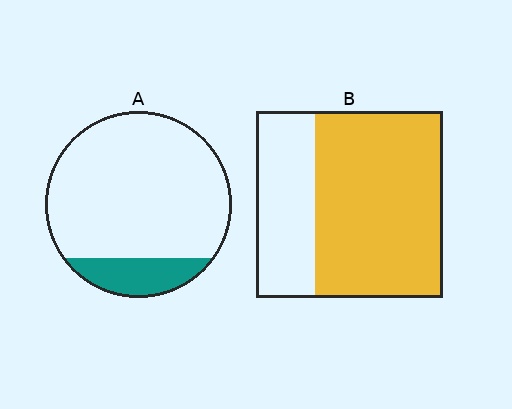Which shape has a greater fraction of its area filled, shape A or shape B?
Shape B.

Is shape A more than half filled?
No.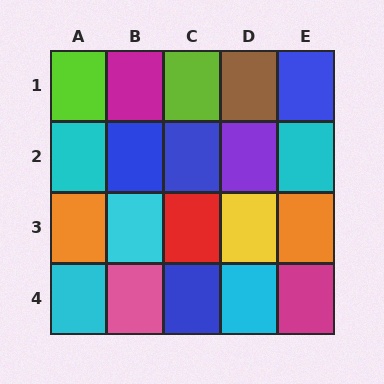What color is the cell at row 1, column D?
Brown.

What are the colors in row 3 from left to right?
Orange, cyan, red, yellow, orange.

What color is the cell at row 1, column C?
Lime.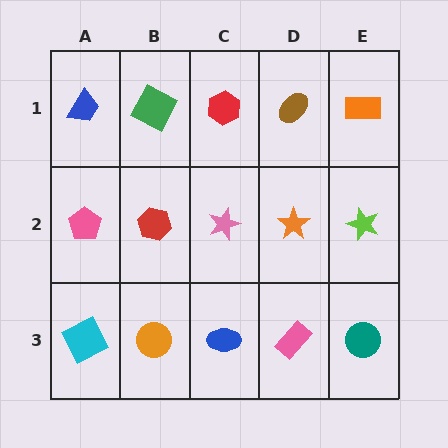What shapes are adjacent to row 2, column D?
A brown ellipse (row 1, column D), a pink rectangle (row 3, column D), a pink star (row 2, column C), a lime star (row 2, column E).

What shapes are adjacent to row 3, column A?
A pink pentagon (row 2, column A), an orange circle (row 3, column B).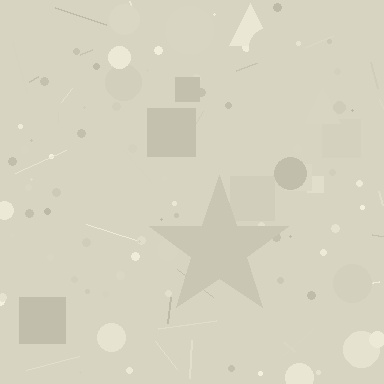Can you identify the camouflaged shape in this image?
The camouflaged shape is a star.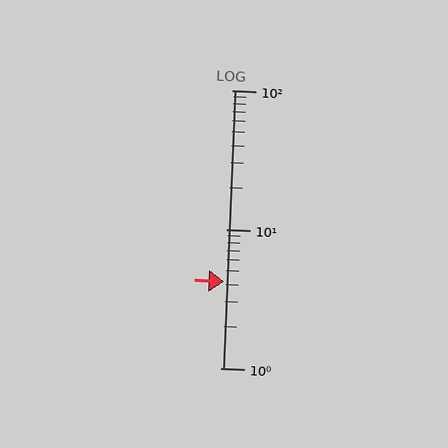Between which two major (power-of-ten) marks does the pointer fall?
The pointer is between 1 and 10.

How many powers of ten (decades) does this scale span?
The scale spans 2 decades, from 1 to 100.